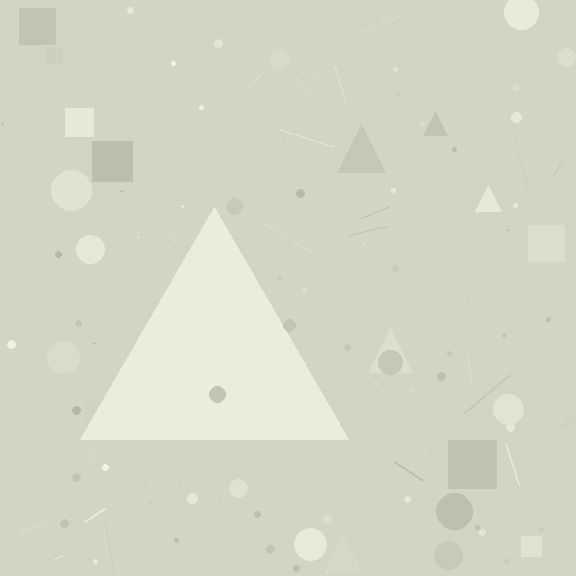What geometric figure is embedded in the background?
A triangle is embedded in the background.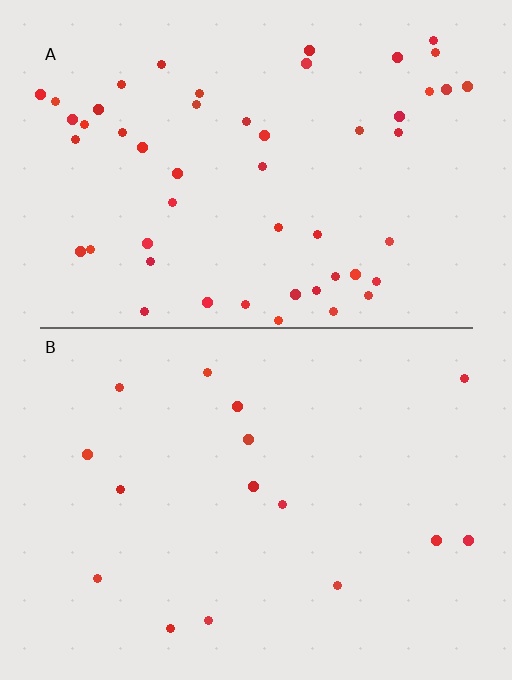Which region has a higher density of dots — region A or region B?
A (the top).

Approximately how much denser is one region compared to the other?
Approximately 3.3× — region A over region B.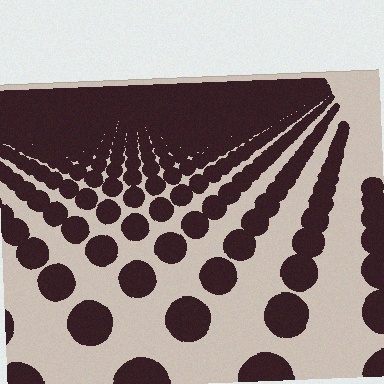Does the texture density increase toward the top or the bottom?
Density increases toward the top.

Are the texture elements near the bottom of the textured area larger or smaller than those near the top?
Larger. Near the bottom, elements are closer to the viewer and appear at a bigger on-screen size.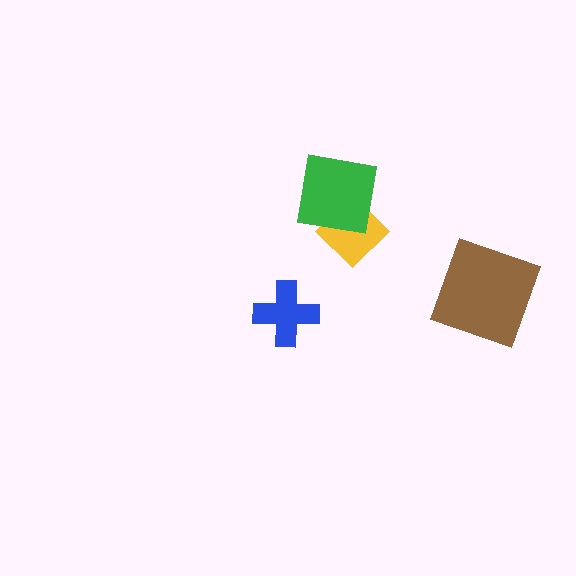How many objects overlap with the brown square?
0 objects overlap with the brown square.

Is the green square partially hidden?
No, no other shape covers it.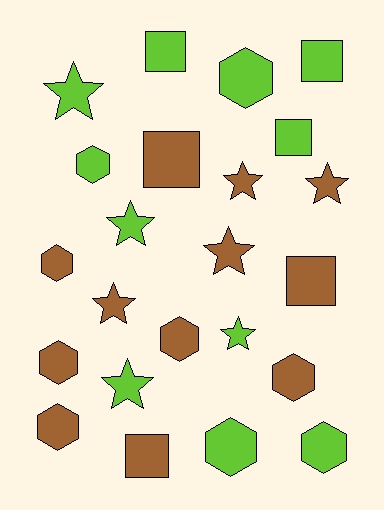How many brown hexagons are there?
There are 5 brown hexagons.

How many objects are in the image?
There are 23 objects.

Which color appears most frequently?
Brown, with 12 objects.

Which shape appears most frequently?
Hexagon, with 9 objects.